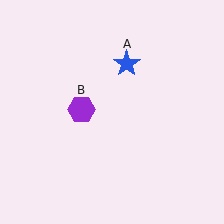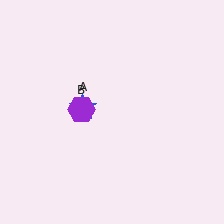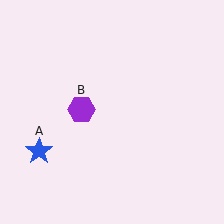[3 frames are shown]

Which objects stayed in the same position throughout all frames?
Purple hexagon (object B) remained stationary.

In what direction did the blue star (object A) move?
The blue star (object A) moved down and to the left.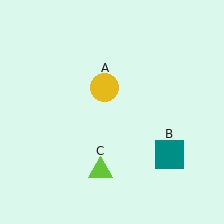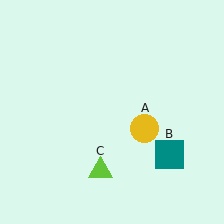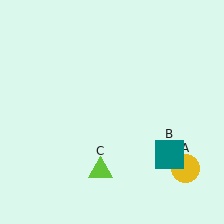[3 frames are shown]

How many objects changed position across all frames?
1 object changed position: yellow circle (object A).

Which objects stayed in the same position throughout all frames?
Teal square (object B) and lime triangle (object C) remained stationary.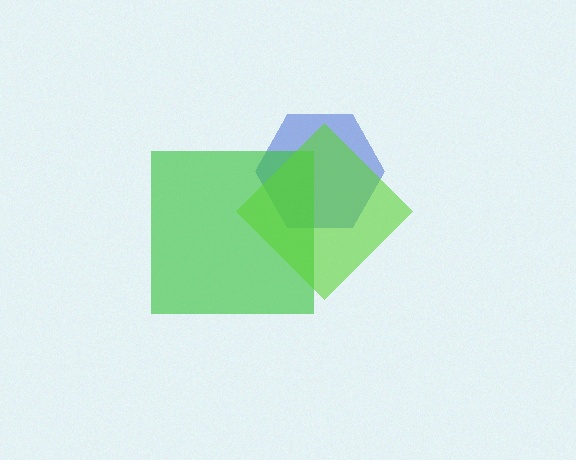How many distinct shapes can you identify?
There are 3 distinct shapes: a blue hexagon, a green square, a lime diamond.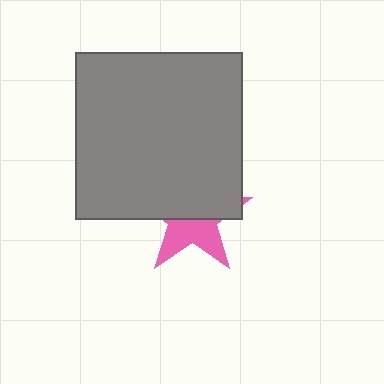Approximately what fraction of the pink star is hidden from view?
Roughly 56% of the pink star is hidden behind the gray square.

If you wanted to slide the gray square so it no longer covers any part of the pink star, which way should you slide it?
Slide it up — that is the most direct way to separate the two shapes.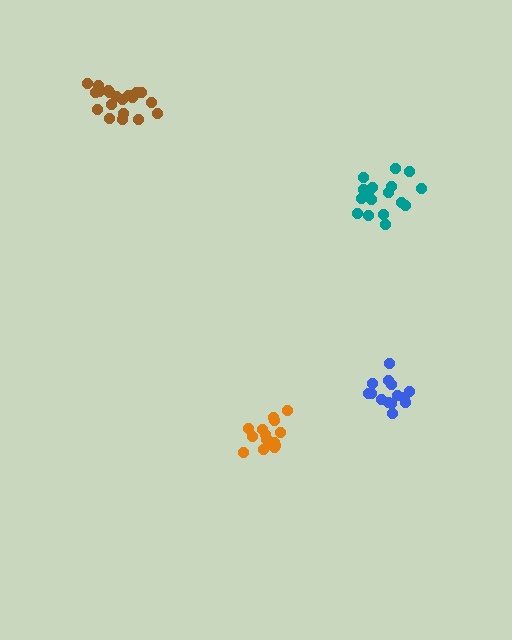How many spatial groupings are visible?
There are 4 spatial groupings.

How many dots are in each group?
Group 1: 17 dots, Group 2: 20 dots, Group 3: 14 dots, Group 4: 15 dots (66 total).